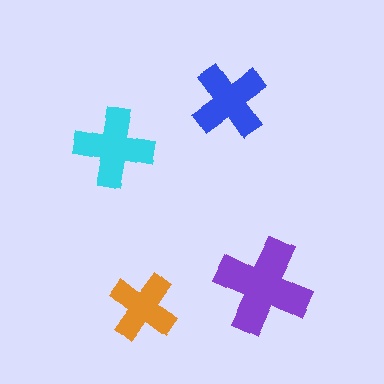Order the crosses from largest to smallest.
the purple one, the cyan one, the blue one, the orange one.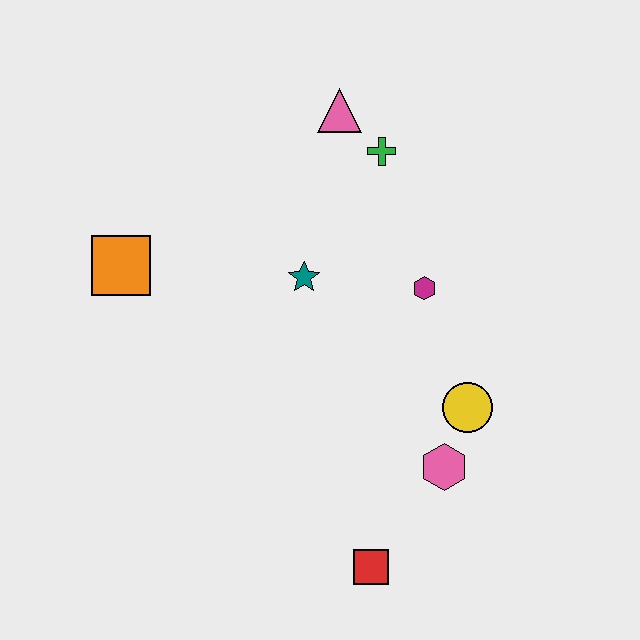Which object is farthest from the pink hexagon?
The orange square is farthest from the pink hexagon.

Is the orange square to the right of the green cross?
No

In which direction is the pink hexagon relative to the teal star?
The pink hexagon is below the teal star.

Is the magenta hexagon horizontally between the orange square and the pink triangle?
No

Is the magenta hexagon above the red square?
Yes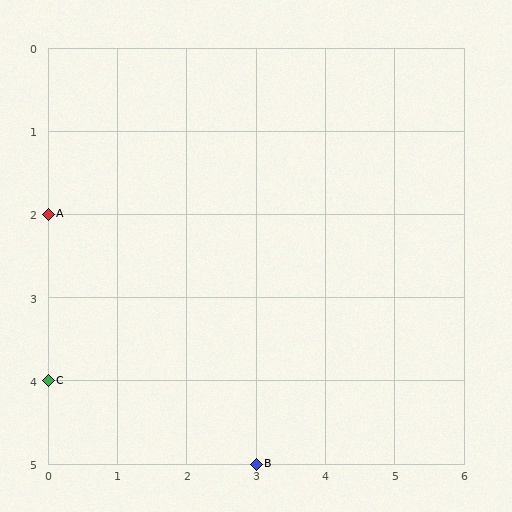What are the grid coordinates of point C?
Point C is at grid coordinates (0, 4).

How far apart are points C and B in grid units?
Points C and B are 3 columns and 1 row apart (about 3.2 grid units diagonally).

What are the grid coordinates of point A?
Point A is at grid coordinates (0, 2).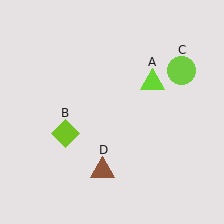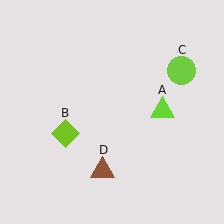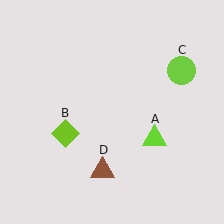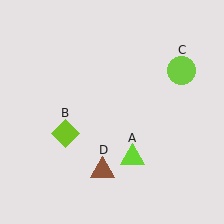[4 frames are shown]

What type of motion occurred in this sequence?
The lime triangle (object A) rotated clockwise around the center of the scene.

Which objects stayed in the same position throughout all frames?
Lime diamond (object B) and lime circle (object C) and brown triangle (object D) remained stationary.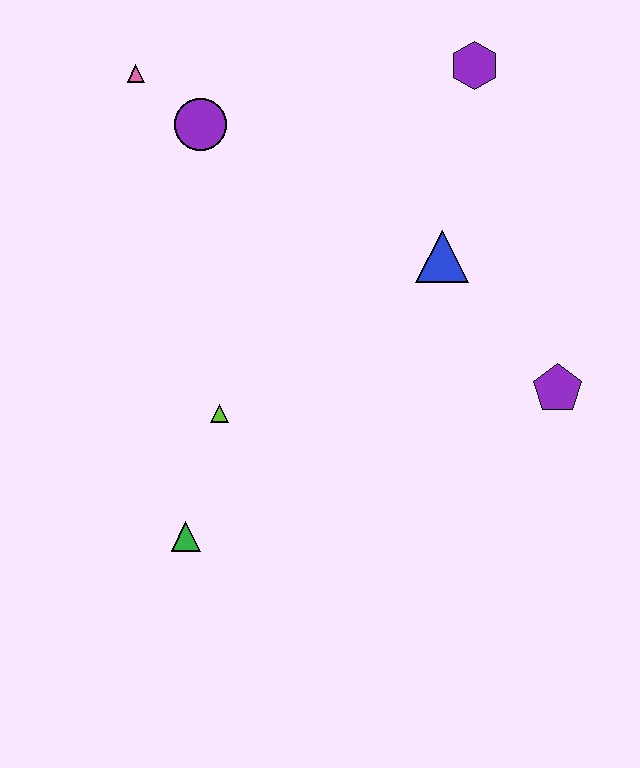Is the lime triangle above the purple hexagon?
No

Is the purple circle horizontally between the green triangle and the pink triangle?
No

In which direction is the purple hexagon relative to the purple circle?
The purple hexagon is to the right of the purple circle.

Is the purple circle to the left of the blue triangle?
Yes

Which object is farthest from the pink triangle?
The purple pentagon is farthest from the pink triangle.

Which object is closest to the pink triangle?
The purple circle is closest to the pink triangle.